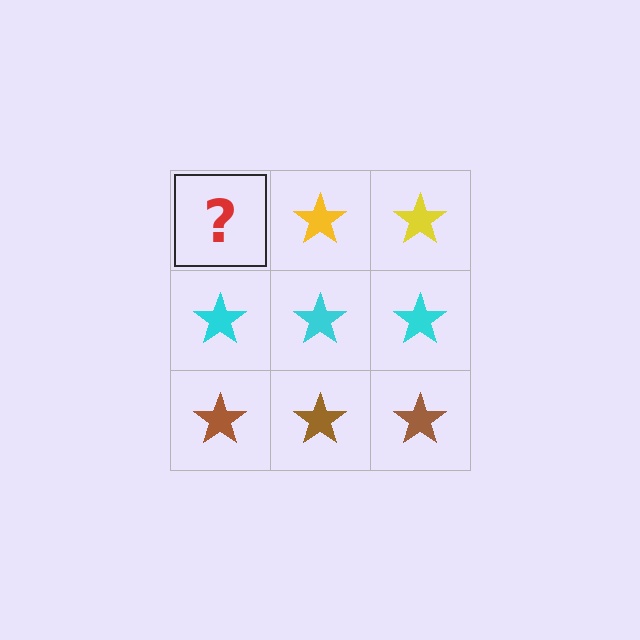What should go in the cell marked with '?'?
The missing cell should contain a yellow star.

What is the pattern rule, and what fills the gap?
The rule is that each row has a consistent color. The gap should be filled with a yellow star.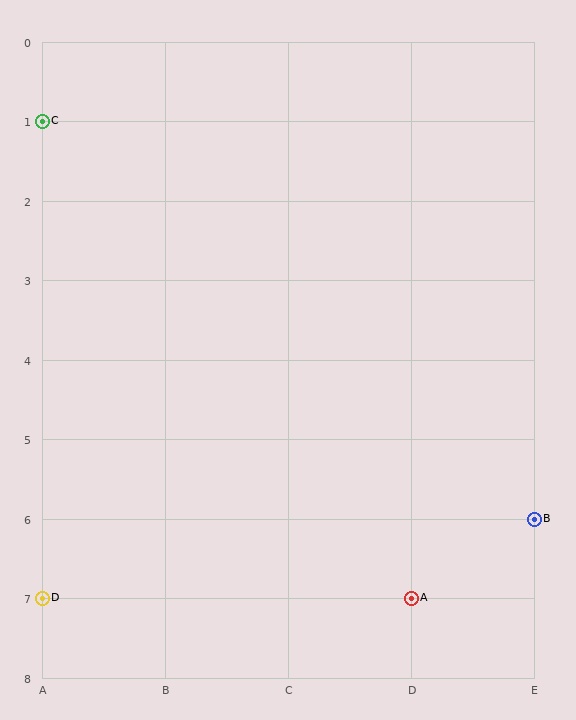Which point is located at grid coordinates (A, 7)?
Point D is at (A, 7).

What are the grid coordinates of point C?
Point C is at grid coordinates (A, 1).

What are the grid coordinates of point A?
Point A is at grid coordinates (D, 7).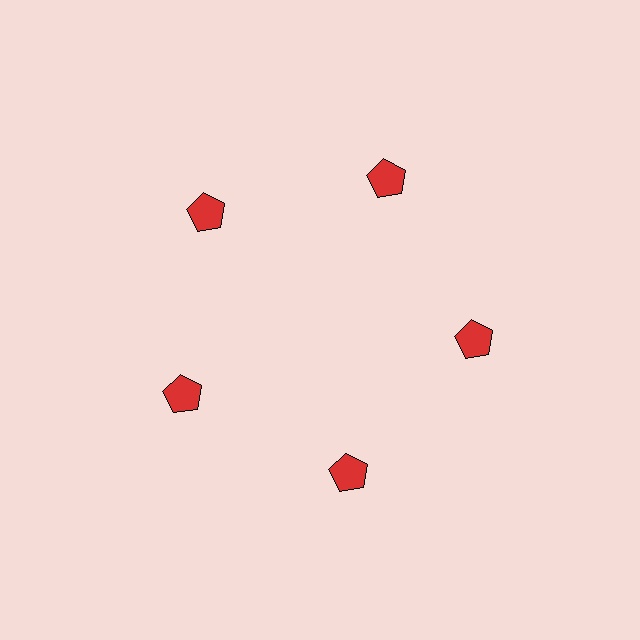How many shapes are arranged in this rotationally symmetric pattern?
There are 5 shapes, arranged in 5 groups of 1.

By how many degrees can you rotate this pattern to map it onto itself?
The pattern maps onto itself every 72 degrees of rotation.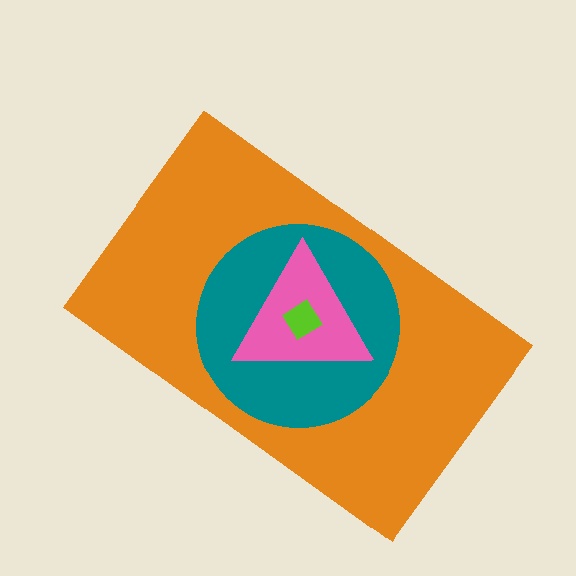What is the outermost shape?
The orange rectangle.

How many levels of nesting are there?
4.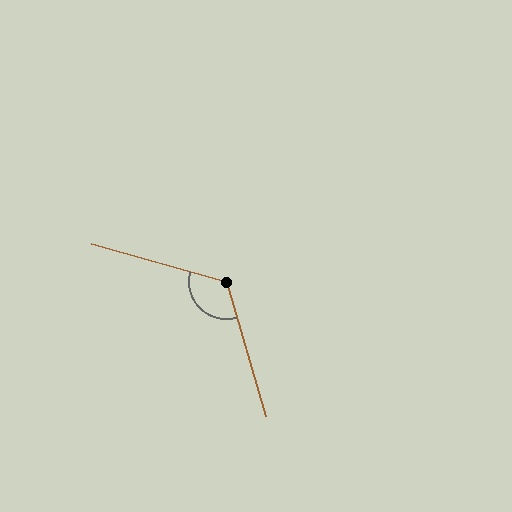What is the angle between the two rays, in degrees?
Approximately 122 degrees.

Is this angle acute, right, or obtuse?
It is obtuse.